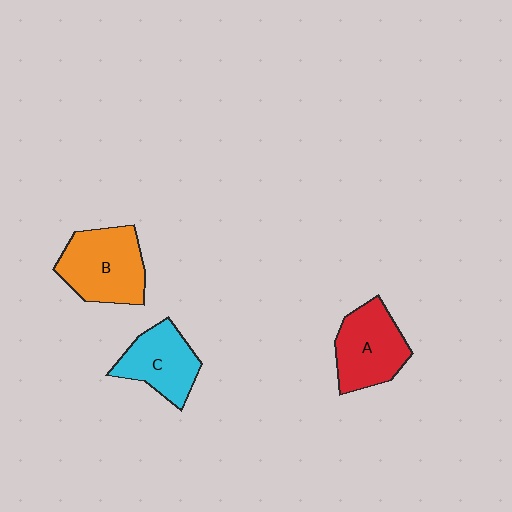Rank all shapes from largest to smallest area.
From largest to smallest: B (orange), A (red), C (cyan).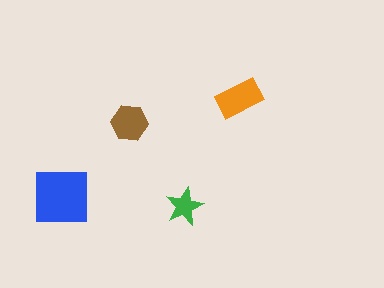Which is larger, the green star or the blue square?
The blue square.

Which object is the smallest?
The green star.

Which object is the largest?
The blue square.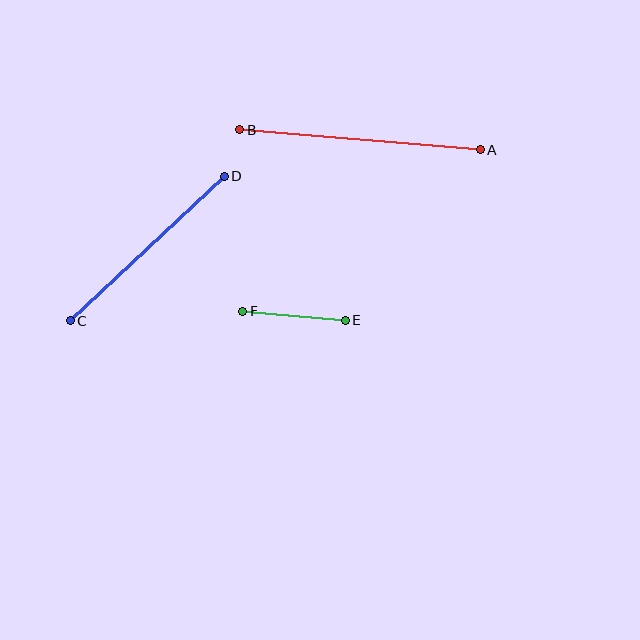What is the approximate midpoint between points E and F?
The midpoint is at approximately (294, 316) pixels.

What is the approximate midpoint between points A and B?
The midpoint is at approximately (360, 140) pixels.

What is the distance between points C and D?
The distance is approximately 211 pixels.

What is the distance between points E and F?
The distance is approximately 103 pixels.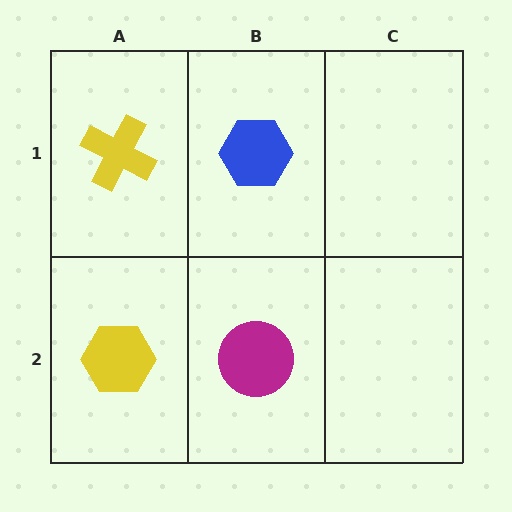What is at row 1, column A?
A yellow cross.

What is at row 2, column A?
A yellow hexagon.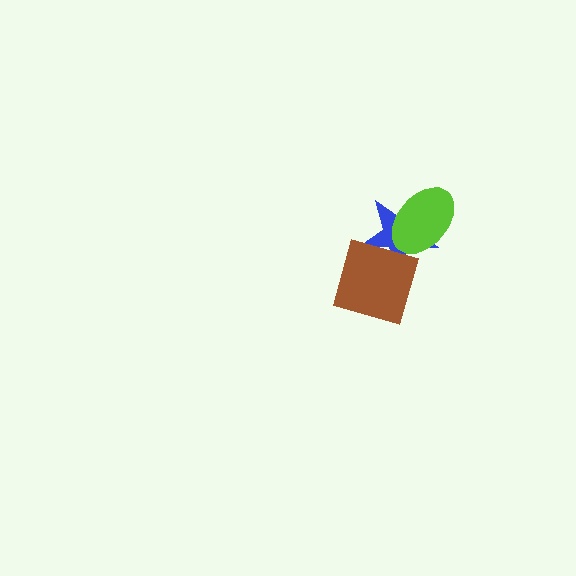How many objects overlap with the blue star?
2 objects overlap with the blue star.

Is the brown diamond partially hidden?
No, no other shape covers it.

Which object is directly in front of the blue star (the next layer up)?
The lime ellipse is directly in front of the blue star.